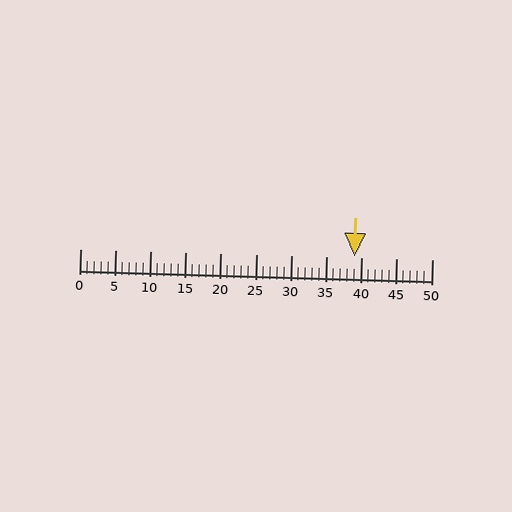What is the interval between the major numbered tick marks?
The major tick marks are spaced 5 units apart.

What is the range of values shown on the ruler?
The ruler shows values from 0 to 50.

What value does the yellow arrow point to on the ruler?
The yellow arrow points to approximately 39.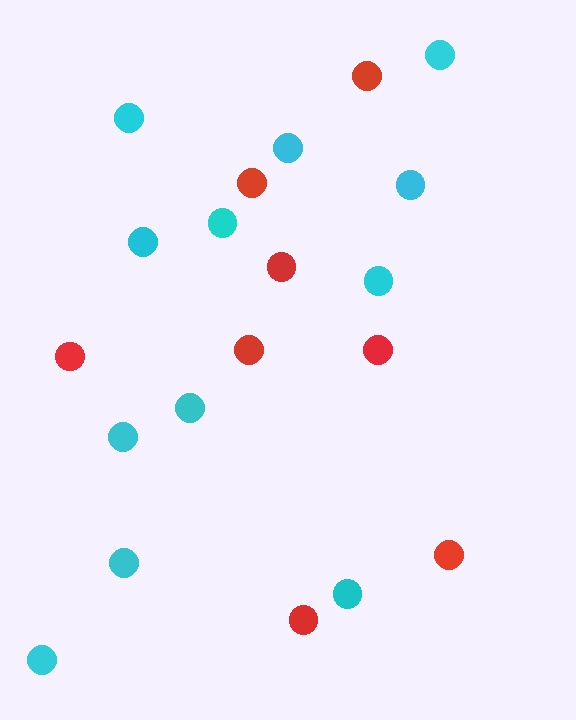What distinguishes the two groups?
There are 2 groups: one group of red circles (8) and one group of cyan circles (12).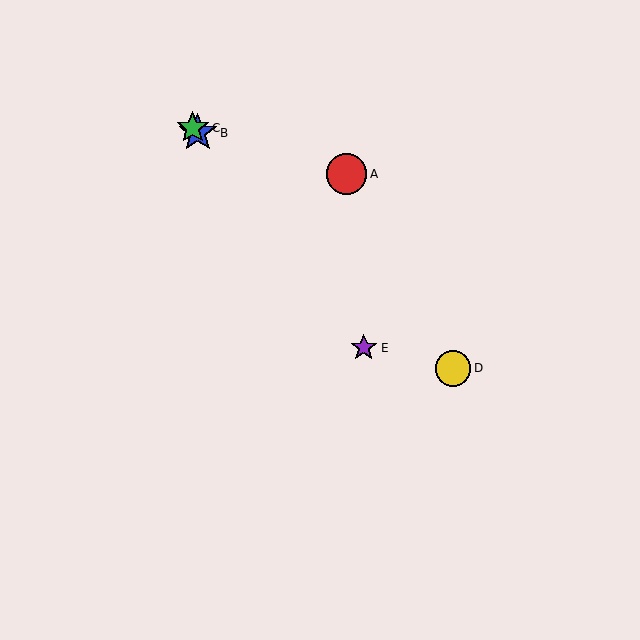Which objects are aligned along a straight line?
Objects B, C, D are aligned along a straight line.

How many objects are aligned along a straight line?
3 objects (B, C, D) are aligned along a straight line.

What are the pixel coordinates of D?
Object D is at (453, 368).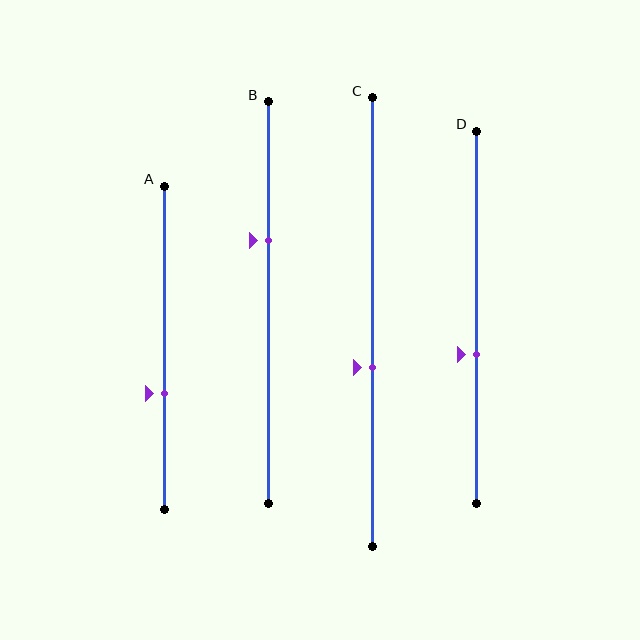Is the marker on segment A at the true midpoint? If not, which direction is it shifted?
No, the marker on segment A is shifted downward by about 14% of the segment length.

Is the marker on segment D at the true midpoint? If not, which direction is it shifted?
No, the marker on segment D is shifted downward by about 10% of the segment length.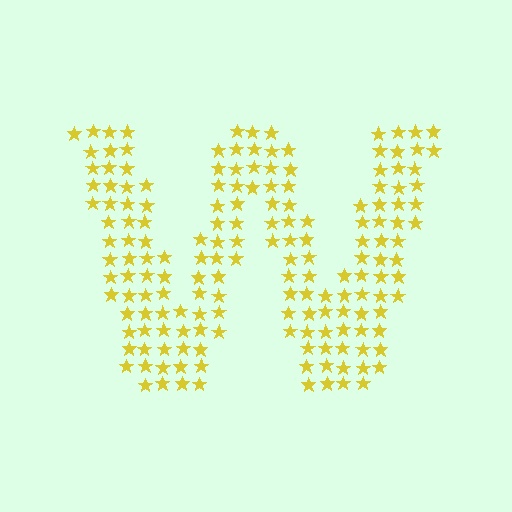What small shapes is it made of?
It is made of small stars.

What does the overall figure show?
The overall figure shows the letter W.